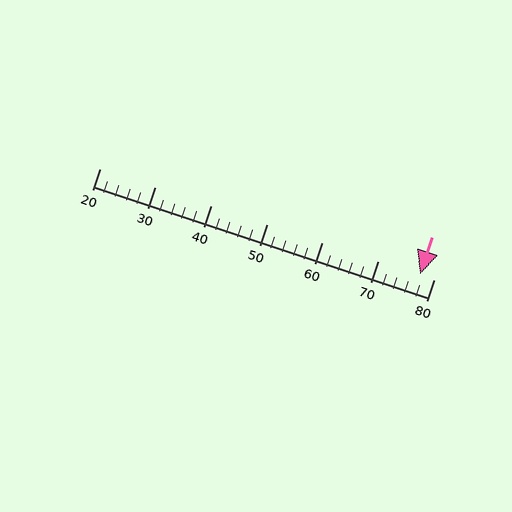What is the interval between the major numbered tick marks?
The major tick marks are spaced 10 units apart.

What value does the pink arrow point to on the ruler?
The pink arrow points to approximately 78.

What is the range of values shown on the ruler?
The ruler shows values from 20 to 80.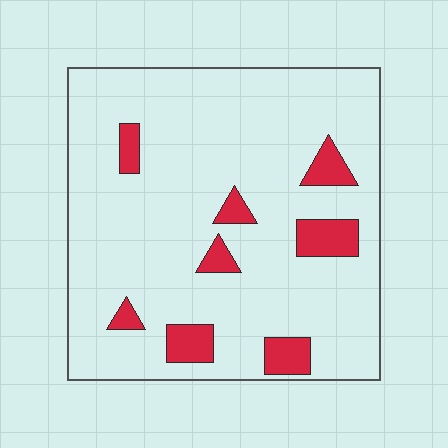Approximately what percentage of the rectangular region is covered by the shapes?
Approximately 10%.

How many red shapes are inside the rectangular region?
8.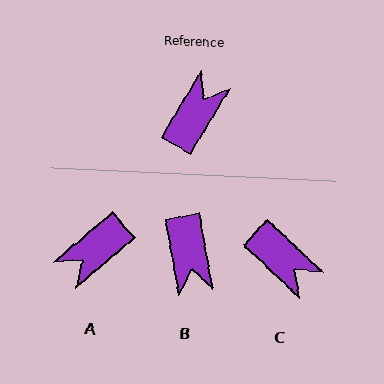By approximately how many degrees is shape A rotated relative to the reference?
Approximately 161 degrees counter-clockwise.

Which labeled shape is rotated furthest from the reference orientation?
A, about 161 degrees away.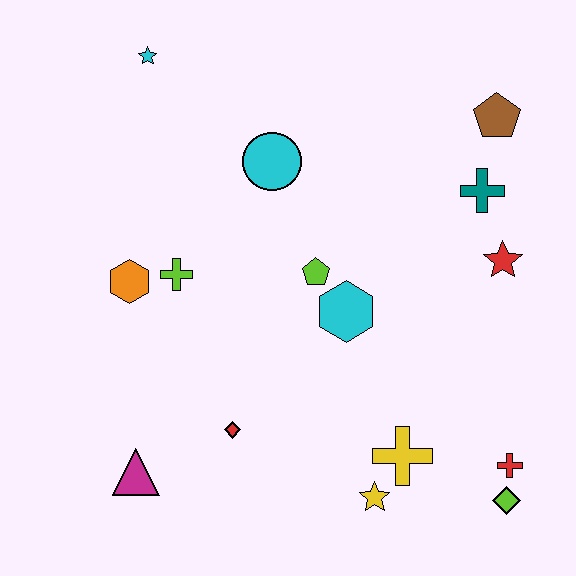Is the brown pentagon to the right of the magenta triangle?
Yes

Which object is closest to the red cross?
The lime diamond is closest to the red cross.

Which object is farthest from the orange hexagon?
The lime diamond is farthest from the orange hexagon.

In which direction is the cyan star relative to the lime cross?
The cyan star is above the lime cross.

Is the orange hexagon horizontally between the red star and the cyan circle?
No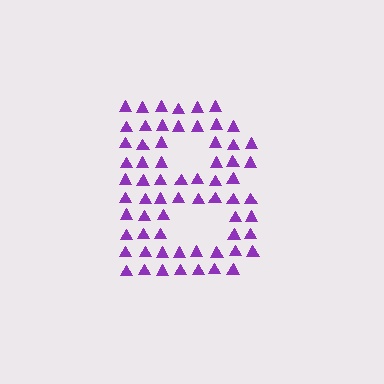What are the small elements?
The small elements are triangles.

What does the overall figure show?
The overall figure shows the letter B.